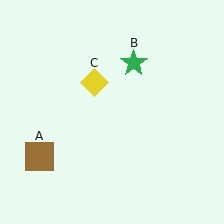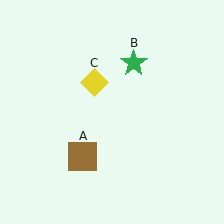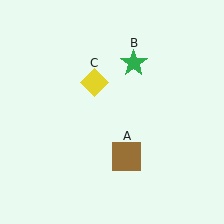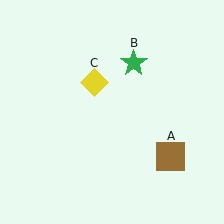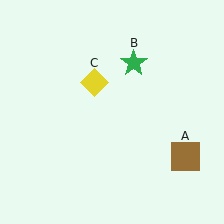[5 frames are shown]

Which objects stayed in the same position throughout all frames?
Green star (object B) and yellow diamond (object C) remained stationary.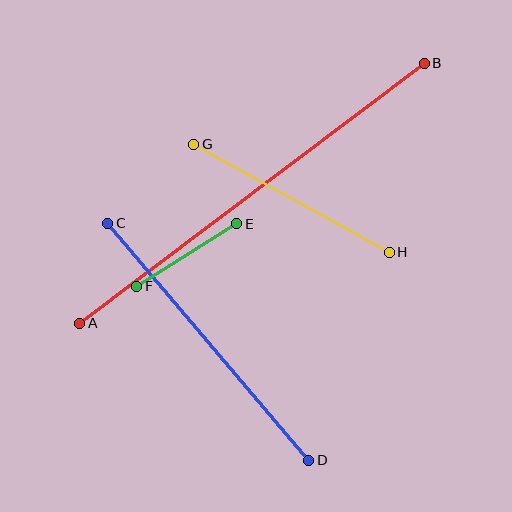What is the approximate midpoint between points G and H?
The midpoint is at approximately (291, 198) pixels.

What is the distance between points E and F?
The distance is approximately 118 pixels.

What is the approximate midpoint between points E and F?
The midpoint is at approximately (187, 255) pixels.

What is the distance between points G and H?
The distance is approximately 224 pixels.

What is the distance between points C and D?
The distance is approximately 311 pixels.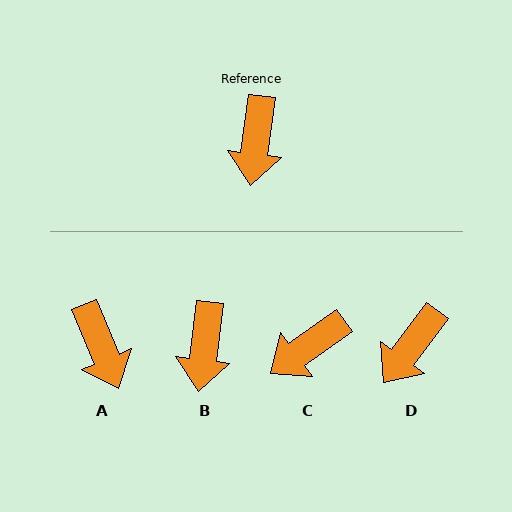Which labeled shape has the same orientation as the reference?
B.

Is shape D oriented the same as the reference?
No, it is off by about 29 degrees.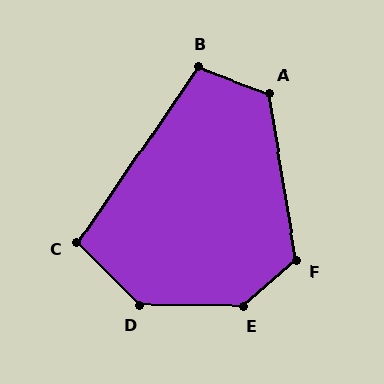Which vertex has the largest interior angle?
E, at approximately 139 degrees.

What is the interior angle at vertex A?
Approximately 120 degrees (obtuse).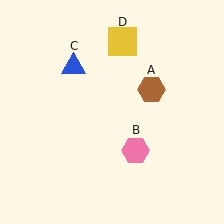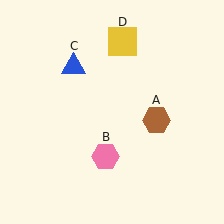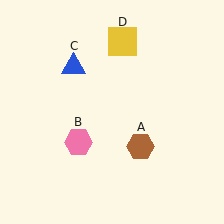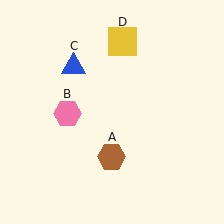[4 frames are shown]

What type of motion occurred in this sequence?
The brown hexagon (object A), pink hexagon (object B) rotated clockwise around the center of the scene.